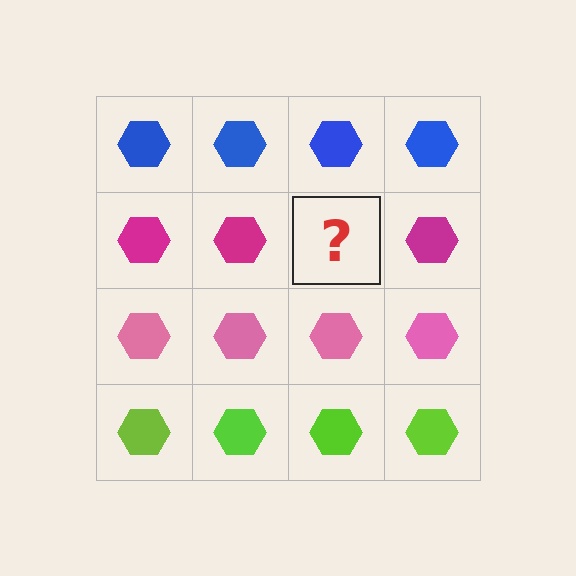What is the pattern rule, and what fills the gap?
The rule is that each row has a consistent color. The gap should be filled with a magenta hexagon.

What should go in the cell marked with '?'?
The missing cell should contain a magenta hexagon.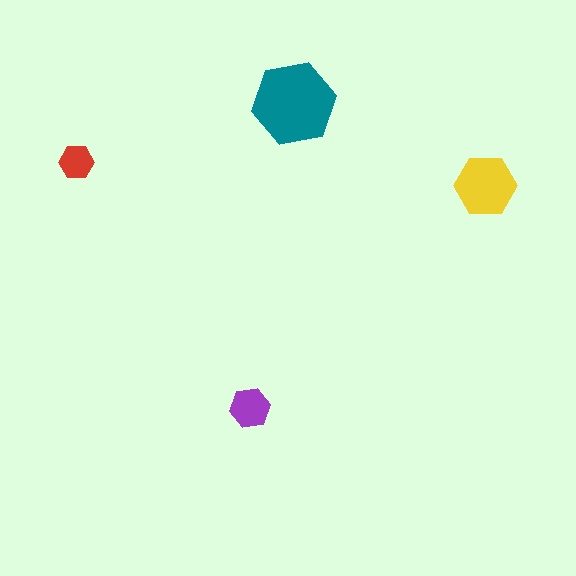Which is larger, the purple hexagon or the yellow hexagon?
The yellow one.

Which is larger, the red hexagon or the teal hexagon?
The teal one.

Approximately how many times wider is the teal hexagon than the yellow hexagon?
About 1.5 times wider.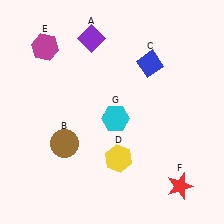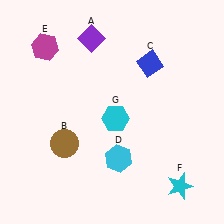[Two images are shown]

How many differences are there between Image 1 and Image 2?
There are 2 differences between the two images.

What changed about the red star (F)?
In Image 1, F is red. In Image 2, it changed to cyan.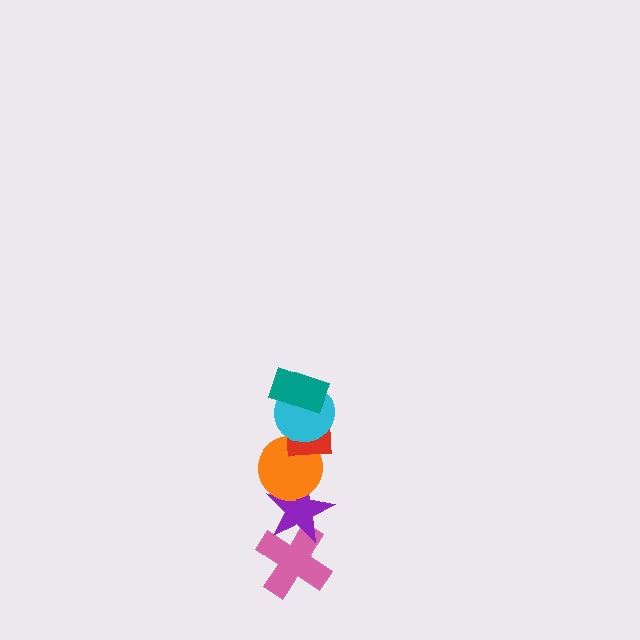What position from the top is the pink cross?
The pink cross is 6th from the top.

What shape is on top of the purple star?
The orange circle is on top of the purple star.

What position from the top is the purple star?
The purple star is 5th from the top.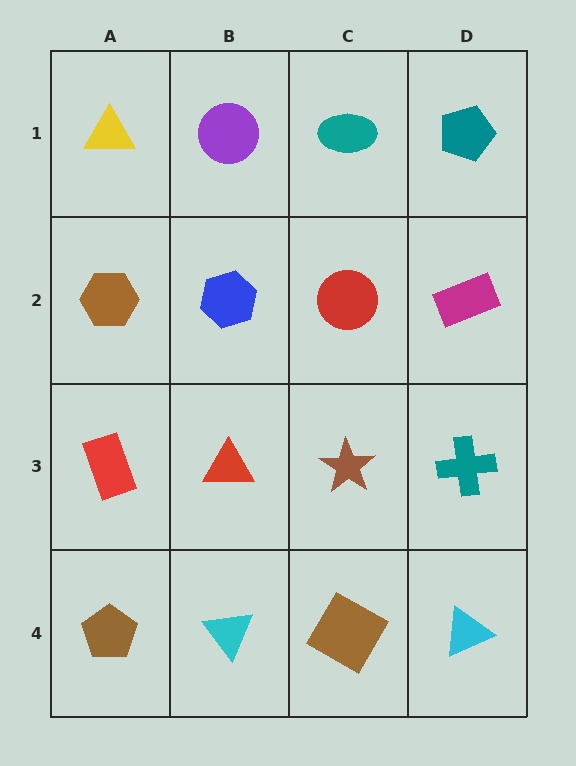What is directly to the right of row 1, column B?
A teal ellipse.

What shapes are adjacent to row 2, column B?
A purple circle (row 1, column B), a red triangle (row 3, column B), a brown hexagon (row 2, column A), a red circle (row 2, column C).